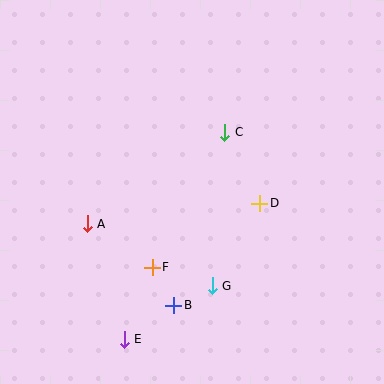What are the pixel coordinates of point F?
Point F is at (152, 267).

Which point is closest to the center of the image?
Point C at (225, 132) is closest to the center.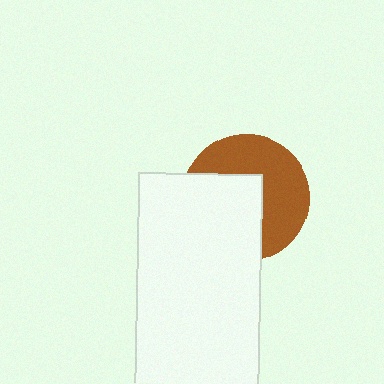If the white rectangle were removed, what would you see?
You would see the complete brown circle.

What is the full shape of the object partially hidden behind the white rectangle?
The partially hidden object is a brown circle.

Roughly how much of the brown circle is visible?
About half of it is visible (roughly 52%).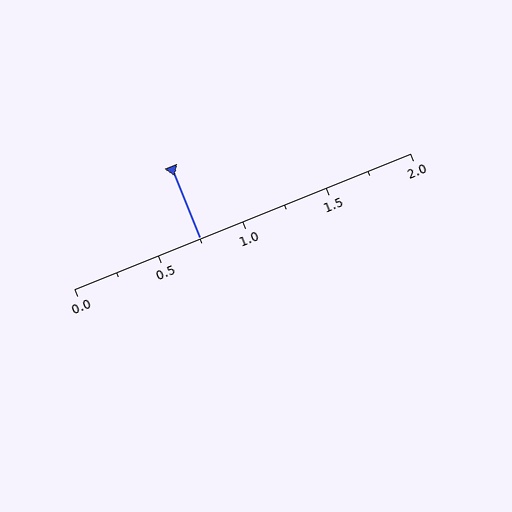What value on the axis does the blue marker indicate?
The marker indicates approximately 0.75.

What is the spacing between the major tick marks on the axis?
The major ticks are spaced 0.5 apart.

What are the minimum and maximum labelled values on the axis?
The axis runs from 0.0 to 2.0.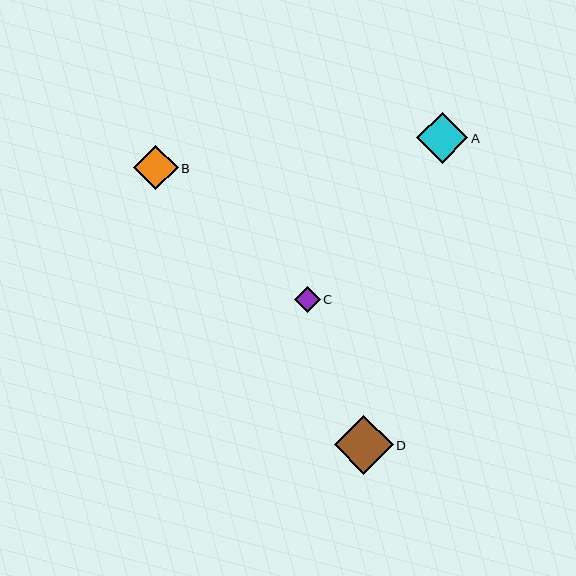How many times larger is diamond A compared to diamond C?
Diamond A is approximately 2.0 times the size of diamond C.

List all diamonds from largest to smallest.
From largest to smallest: D, A, B, C.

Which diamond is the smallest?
Diamond C is the smallest with a size of approximately 26 pixels.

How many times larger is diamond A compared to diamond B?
Diamond A is approximately 1.1 times the size of diamond B.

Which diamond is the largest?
Diamond D is the largest with a size of approximately 59 pixels.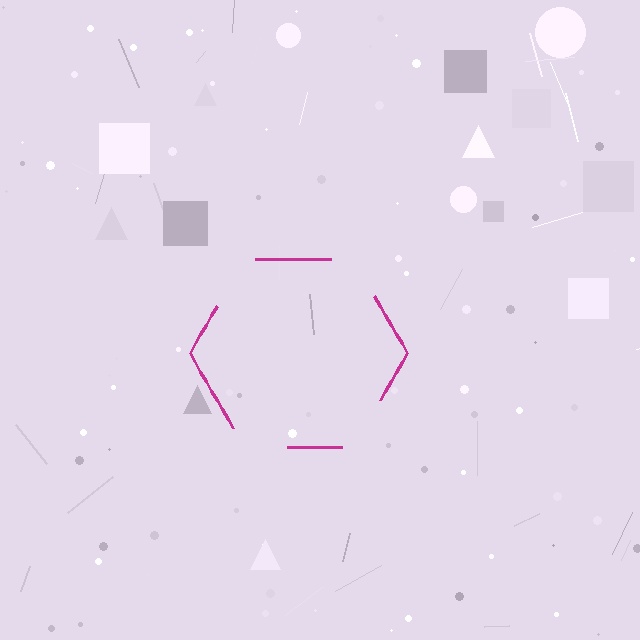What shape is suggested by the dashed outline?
The dashed outline suggests a hexagon.